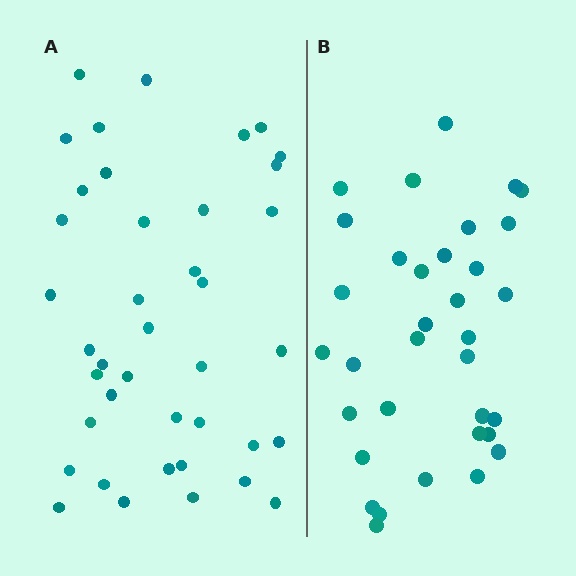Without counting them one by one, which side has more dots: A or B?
Region A (the left region) has more dots.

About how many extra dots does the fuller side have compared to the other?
Region A has about 6 more dots than region B.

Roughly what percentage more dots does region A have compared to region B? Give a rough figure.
About 20% more.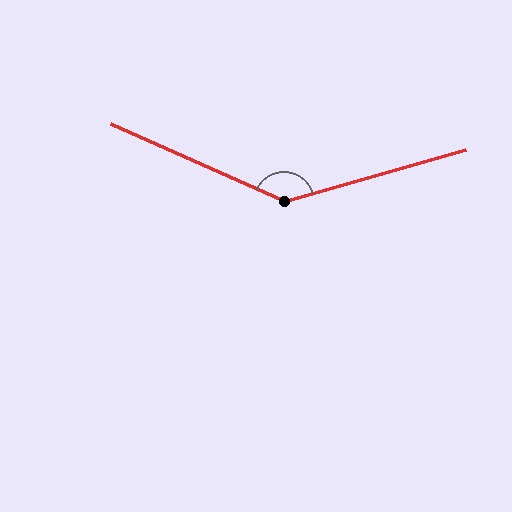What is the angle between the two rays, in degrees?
Approximately 140 degrees.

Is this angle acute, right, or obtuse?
It is obtuse.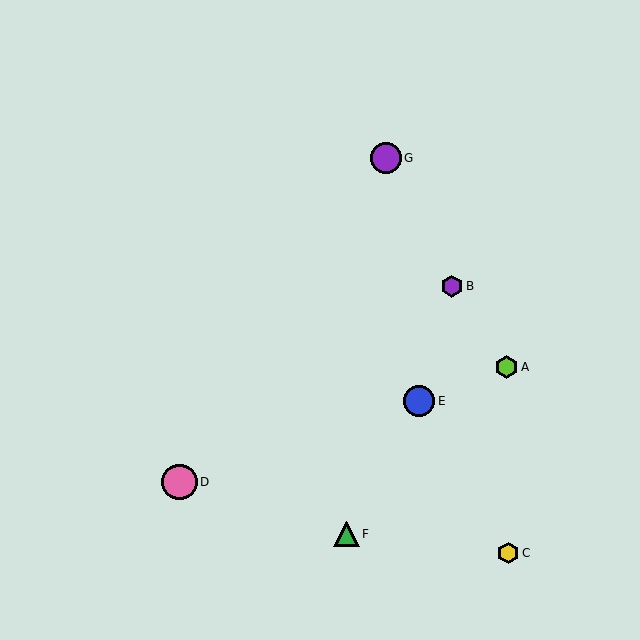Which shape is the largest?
The pink circle (labeled D) is the largest.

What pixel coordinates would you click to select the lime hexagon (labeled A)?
Click at (506, 367) to select the lime hexagon A.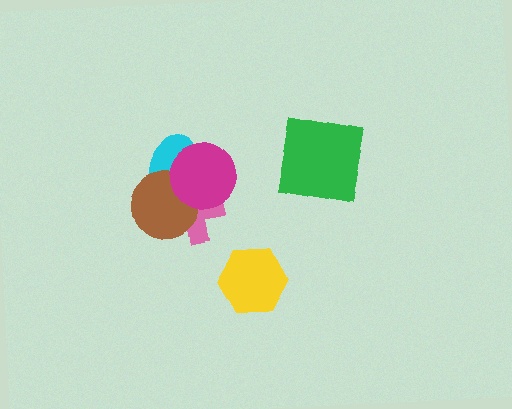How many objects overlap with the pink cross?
3 objects overlap with the pink cross.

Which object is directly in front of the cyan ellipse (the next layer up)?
The brown circle is directly in front of the cyan ellipse.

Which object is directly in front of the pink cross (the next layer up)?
The cyan ellipse is directly in front of the pink cross.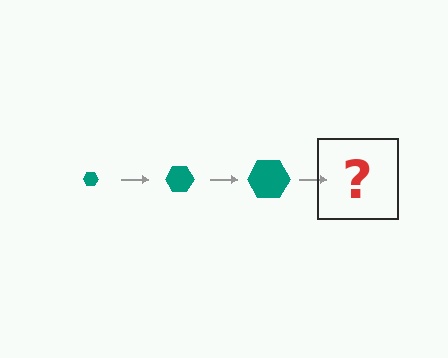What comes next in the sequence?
The next element should be a teal hexagon, larger than the previous one.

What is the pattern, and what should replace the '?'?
The pattern is that the hexagon gets progressively larger each step. The '?' should be a teal hexagon, larger than the previous one.